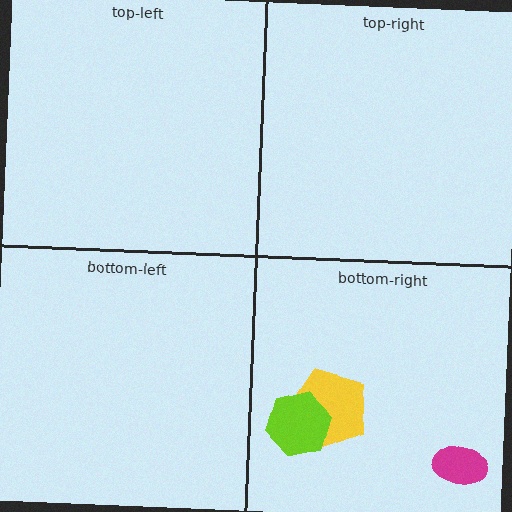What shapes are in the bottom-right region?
The yellow pentagon, the magenta ellipse, the lime hexagon.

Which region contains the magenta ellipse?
The bottom-right region.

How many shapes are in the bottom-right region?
3.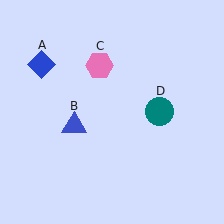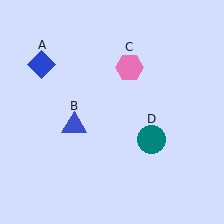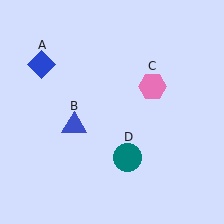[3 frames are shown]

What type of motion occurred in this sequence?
The pink hexagon (object C), teal circle (object D) rotated clockwise around the center of the scene.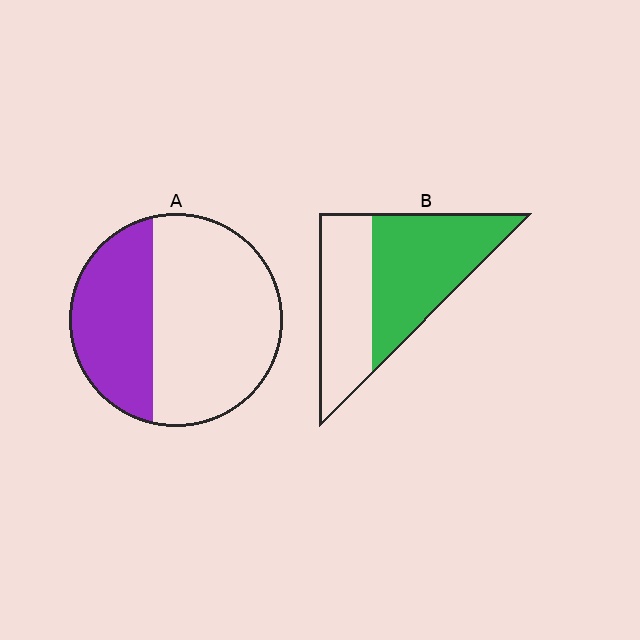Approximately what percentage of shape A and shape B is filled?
A is approximately 35% and B is approximately 55%.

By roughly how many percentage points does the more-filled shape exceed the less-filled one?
By roughly 20 percentage points (B over A).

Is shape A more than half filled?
No.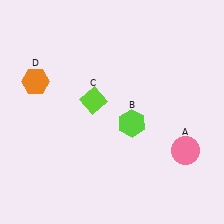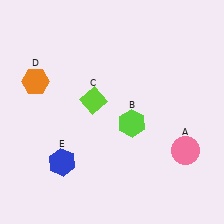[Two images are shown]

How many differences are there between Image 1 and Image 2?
There is 1 difference between the two images.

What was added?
A blue hexagon (E) was added in Image 2.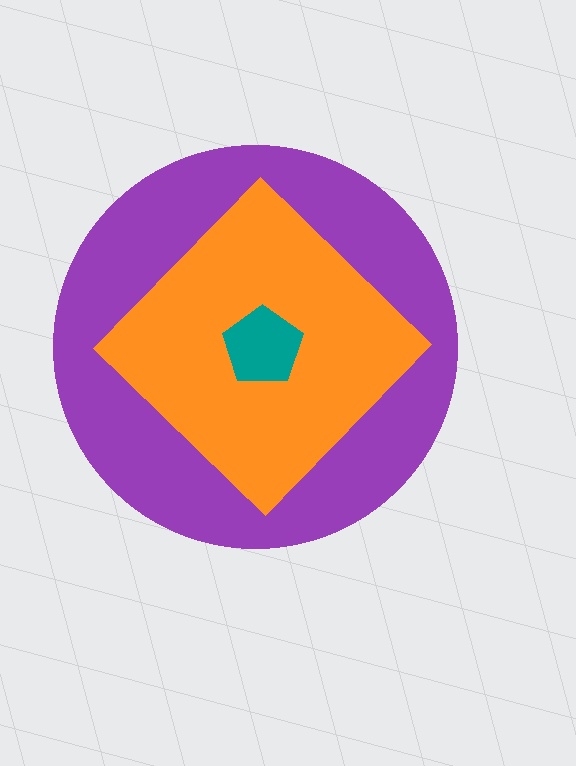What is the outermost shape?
The purple circle.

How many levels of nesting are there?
3.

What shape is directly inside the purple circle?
The orange diamond.